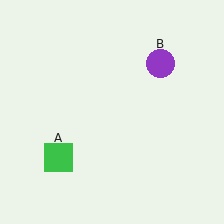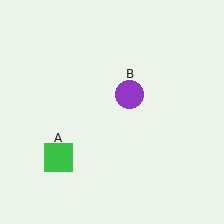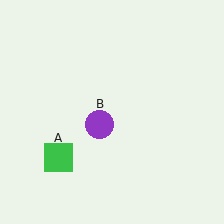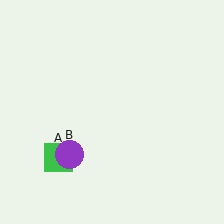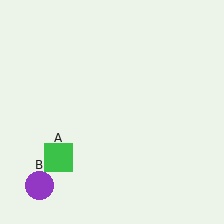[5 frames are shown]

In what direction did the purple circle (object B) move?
The purple circle (object B) moved down and to the left.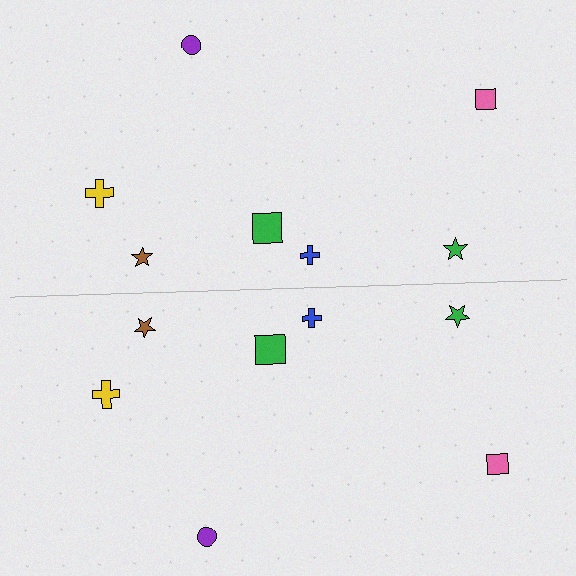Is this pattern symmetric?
Yes, this pattern has bilateral (reflection) symmetry.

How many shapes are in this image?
There are 14 shapes in this image.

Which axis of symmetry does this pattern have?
The pattern has a horizontal axis of symmetry running through the center of the image.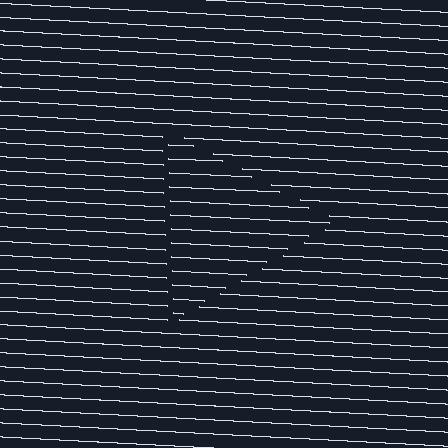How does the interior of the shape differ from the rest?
The interior of the shape contains the same grating, shifted by half a period — the contour is defined by the phase discontinuity where line-ends from the inner and outer gratings abut.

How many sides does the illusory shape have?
3 sides — the line-ends trace a triangle.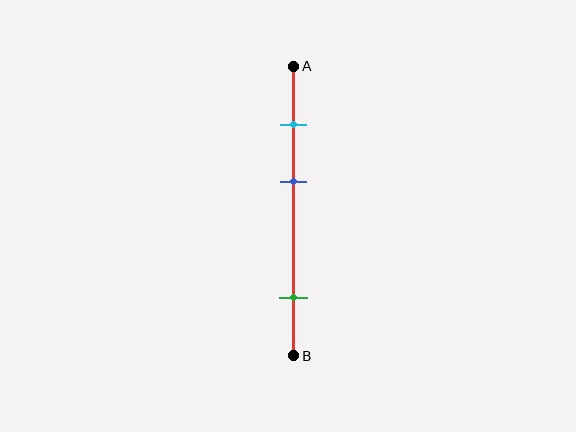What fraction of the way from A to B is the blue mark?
The blue mark is approximately 40% (0.4) of the way from A to B.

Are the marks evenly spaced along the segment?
No, the marks are not evenly spaced.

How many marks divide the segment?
There are 3 marks dividing the segment.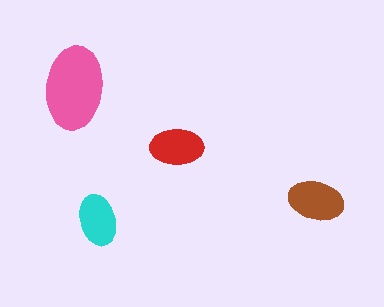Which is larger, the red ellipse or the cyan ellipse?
The red one.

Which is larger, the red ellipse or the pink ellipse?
The pink one.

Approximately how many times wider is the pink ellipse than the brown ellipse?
About 1.5 times wider.